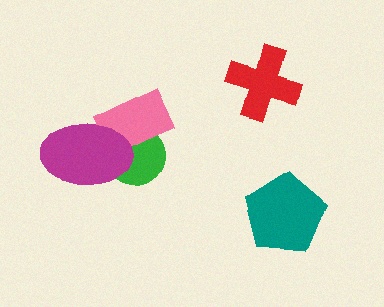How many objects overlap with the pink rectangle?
2 objects overlap with the pink rectangle.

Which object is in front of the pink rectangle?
The magenta ellipse is in front of the pink rectangle.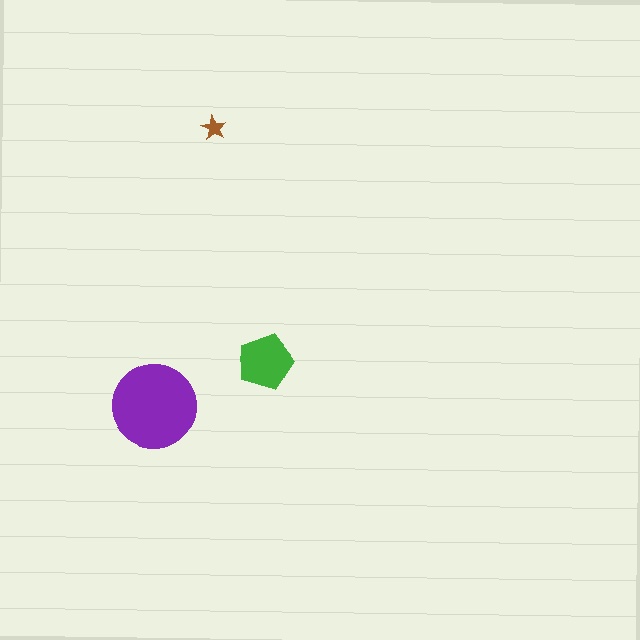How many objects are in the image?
There are 3 objects in the image.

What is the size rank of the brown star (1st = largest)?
3rd.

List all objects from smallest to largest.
The brown star, the green pentagon, the purple circle.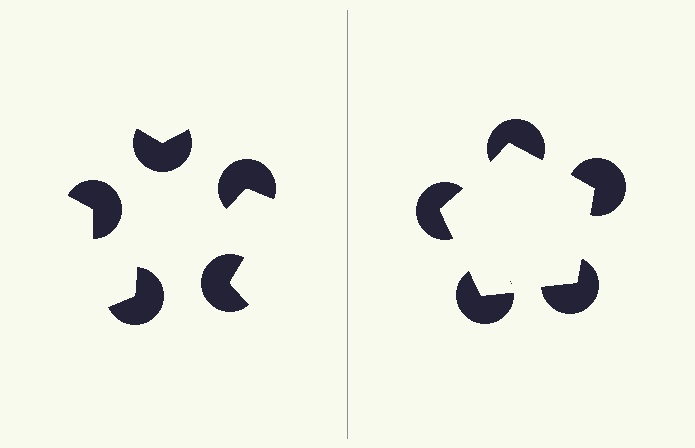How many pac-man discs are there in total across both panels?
10 — 5 on each side.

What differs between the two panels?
The pac-man discs are positioned identically on both sides; only the wedge orientations differ. On the right they align to a pentagon; on the left they are misaligned.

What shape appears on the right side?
An illusory pentagon.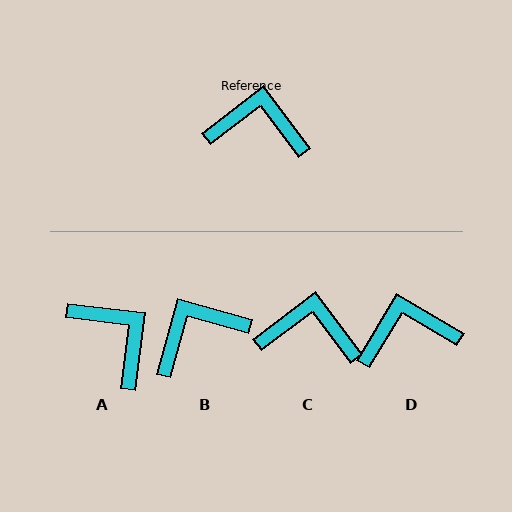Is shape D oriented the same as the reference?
No, it is off by about 22 degrees.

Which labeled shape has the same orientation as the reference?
C.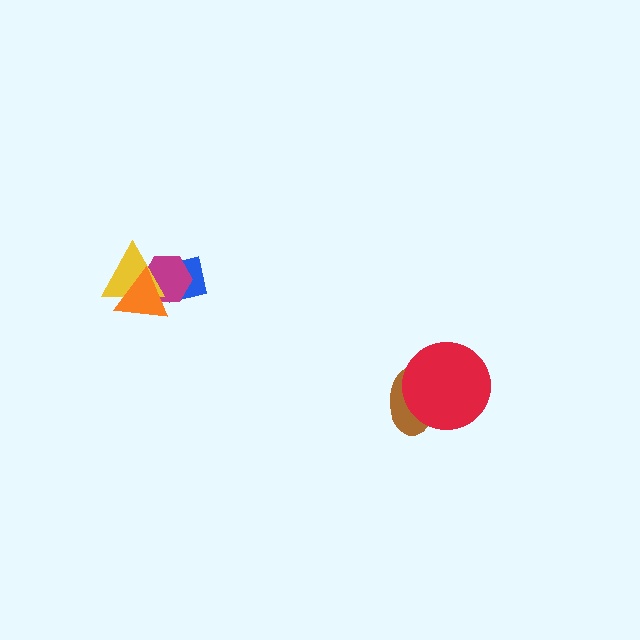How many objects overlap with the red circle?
1 object overlaps with the red circle.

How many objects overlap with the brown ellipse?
1 object overlaps with the brown ellipse.